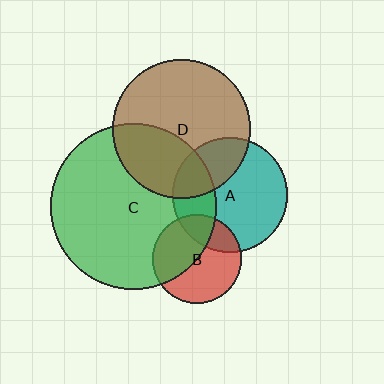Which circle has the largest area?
Circle C (green).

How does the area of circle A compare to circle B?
Approximately 1.7 times.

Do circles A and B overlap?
Yes.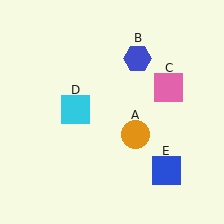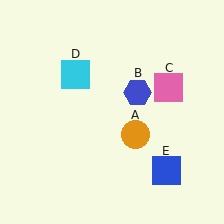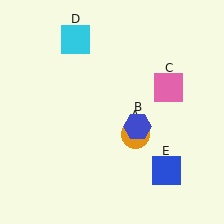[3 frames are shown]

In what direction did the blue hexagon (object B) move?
The blue hexagon (object B) moved down.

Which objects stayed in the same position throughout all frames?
Orange circle (object A) and pink square (object C) and blue square (object E) remained stationary.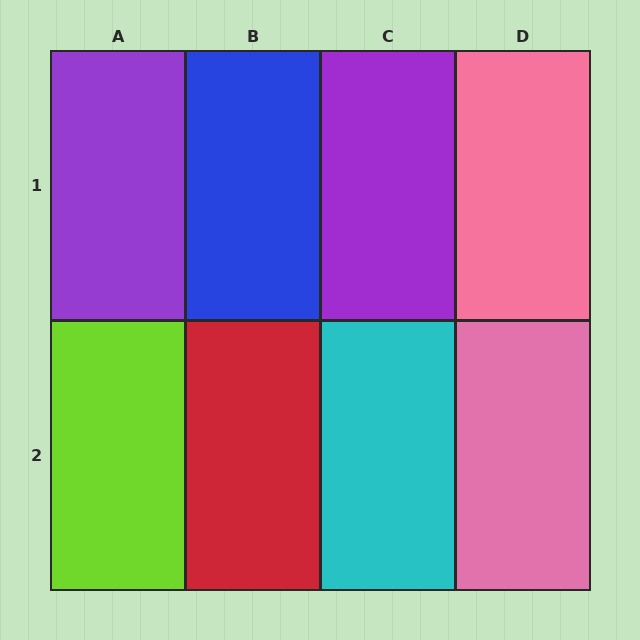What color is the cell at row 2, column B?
Red.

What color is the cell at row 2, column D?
Pink.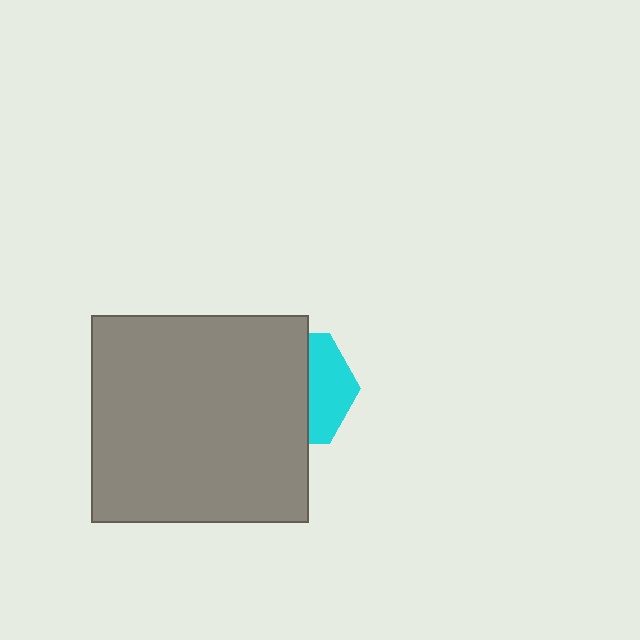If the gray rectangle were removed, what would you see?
You would see the complete cyan hexagon.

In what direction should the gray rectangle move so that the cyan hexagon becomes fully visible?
The gray rectangle should move left. That is the shortest direction to clear the overlap and leave the cyan hexagon fully visible.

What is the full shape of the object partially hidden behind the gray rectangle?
The partially hidden object is a cyan hexagon.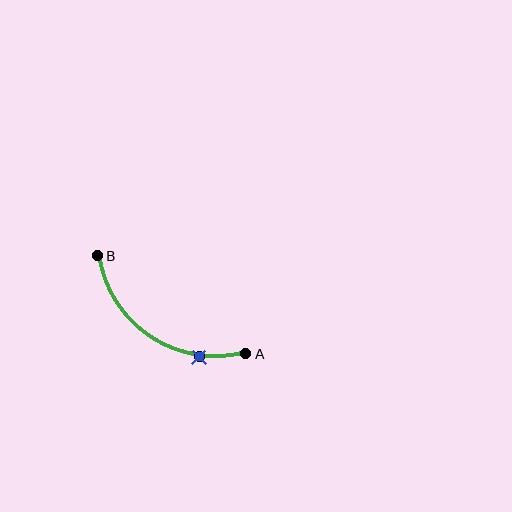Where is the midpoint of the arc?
The arc midpoint is the point on the curve farthest from the straight line joining A and B. It sits below that line.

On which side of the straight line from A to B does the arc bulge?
The arc bulges below the straight line connecting A and B.